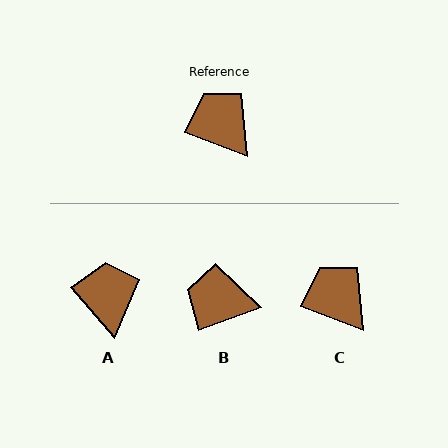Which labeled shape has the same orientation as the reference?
C.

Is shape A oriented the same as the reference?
No, it is off by about 29 degrees.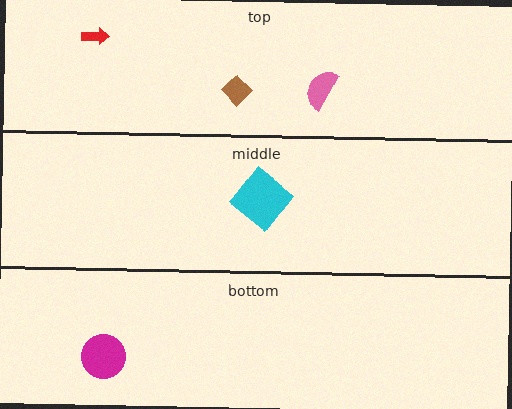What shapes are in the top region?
The pink semicircle, the brown diamond, the red arrow.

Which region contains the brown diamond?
The top region.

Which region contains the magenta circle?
The bottom region.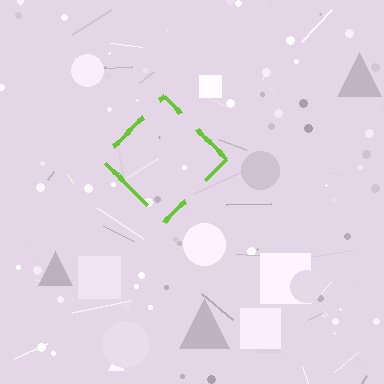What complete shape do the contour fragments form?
The contour fragments form a diamond.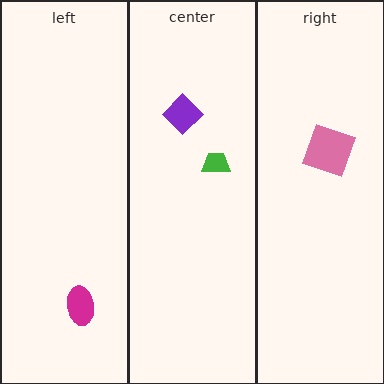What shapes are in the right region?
The pink square.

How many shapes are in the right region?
1.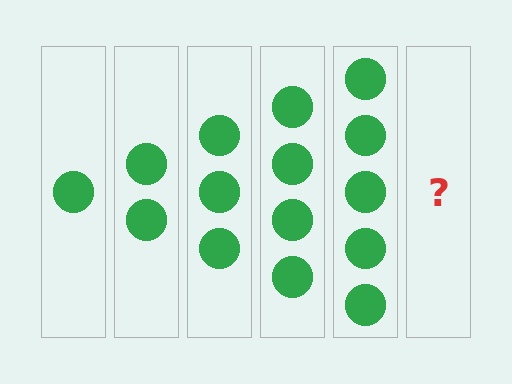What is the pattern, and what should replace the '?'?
The pattern is that each step adds one more circle. The '?' should be 6 circles.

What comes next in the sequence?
The next element should be 6 circles.